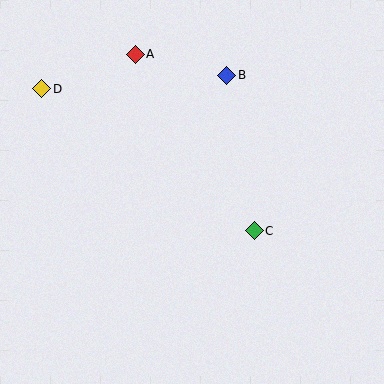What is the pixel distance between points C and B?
The distance between C and B is 158 pixels.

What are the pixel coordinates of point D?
Point D is at (42, 89).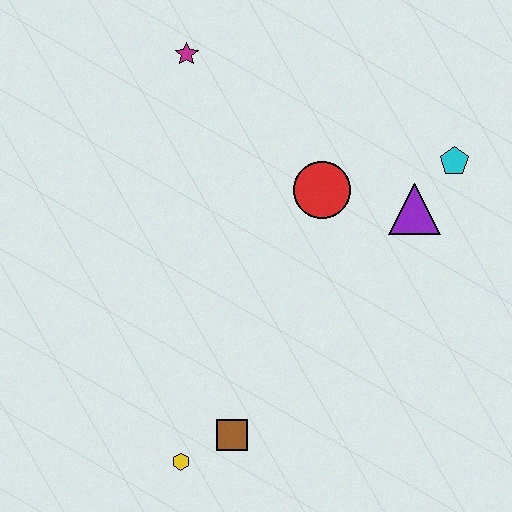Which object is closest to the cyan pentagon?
The purple triangle is closest to the cyan pentagon.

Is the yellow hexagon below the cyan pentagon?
Yes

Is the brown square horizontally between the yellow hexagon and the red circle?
Yes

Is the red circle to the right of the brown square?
Yes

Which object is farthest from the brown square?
The magenta star is farthest from the brown square.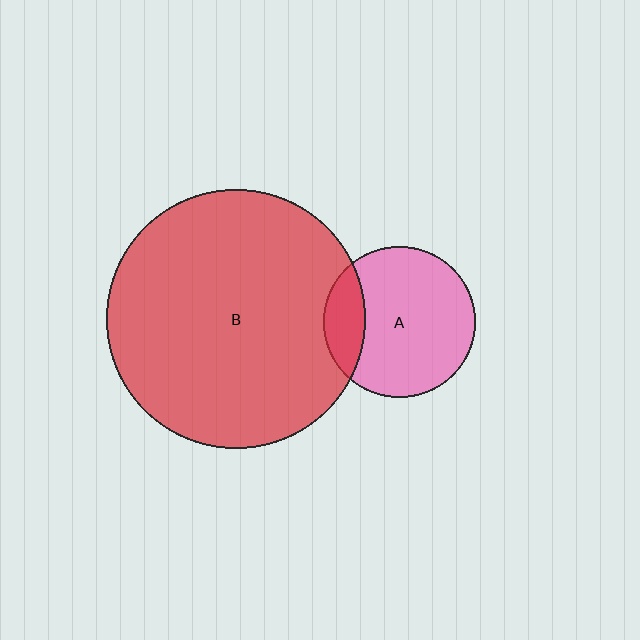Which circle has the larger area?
Circle B (red).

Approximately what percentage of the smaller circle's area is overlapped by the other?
Approximately 20%.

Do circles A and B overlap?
Yes.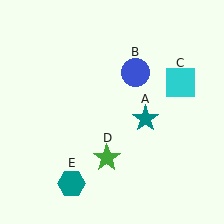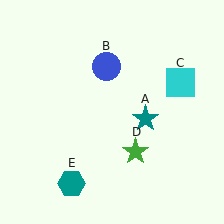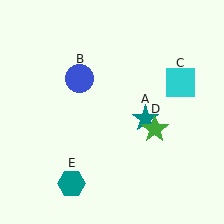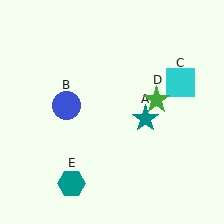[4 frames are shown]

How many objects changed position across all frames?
2 objects changed position: blue circle (object B), green star (object D).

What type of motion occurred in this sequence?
The blue circle (object B), green star (object D) rotated counterclockwise around the center of the scene.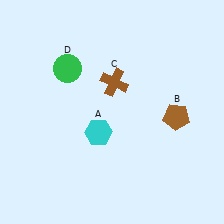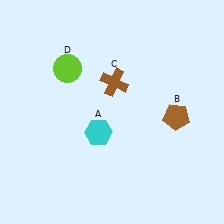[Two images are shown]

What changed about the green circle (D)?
In Image 1, D is green. In Image 2, it changed to lime.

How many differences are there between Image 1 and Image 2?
There is 1 difference between the two images.